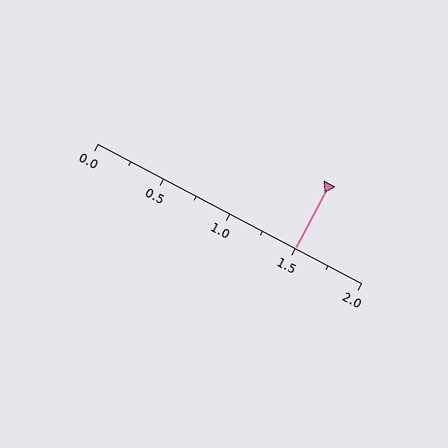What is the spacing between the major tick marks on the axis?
The major ticks are spaced 0.5 apart.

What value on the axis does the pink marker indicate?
The marker indicates approximately 1.5.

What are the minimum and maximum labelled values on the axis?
The axis runs from 0.0 to 2.0.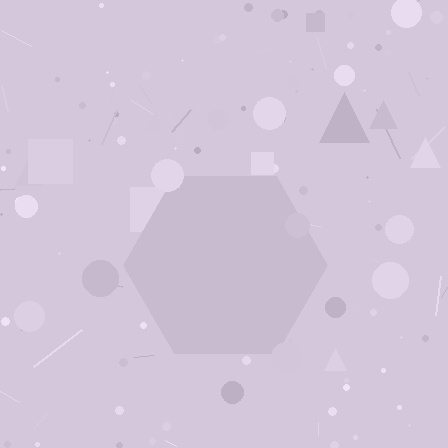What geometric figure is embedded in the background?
A hexagon is embedded in the background.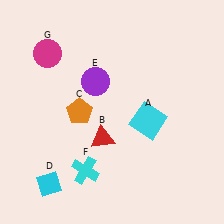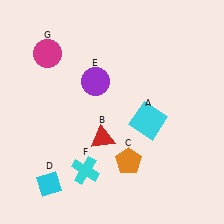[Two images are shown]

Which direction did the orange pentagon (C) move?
The orange pentagon (C) moved down.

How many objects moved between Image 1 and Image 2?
1 object moved between the two images.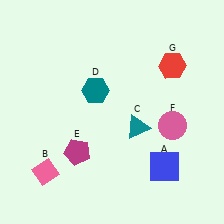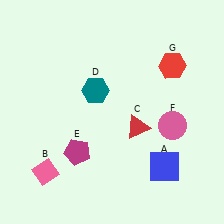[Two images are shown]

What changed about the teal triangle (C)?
In Image 1, C is teal. In Image 2, it changed to red.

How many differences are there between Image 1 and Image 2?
There is 1 difference between the two images.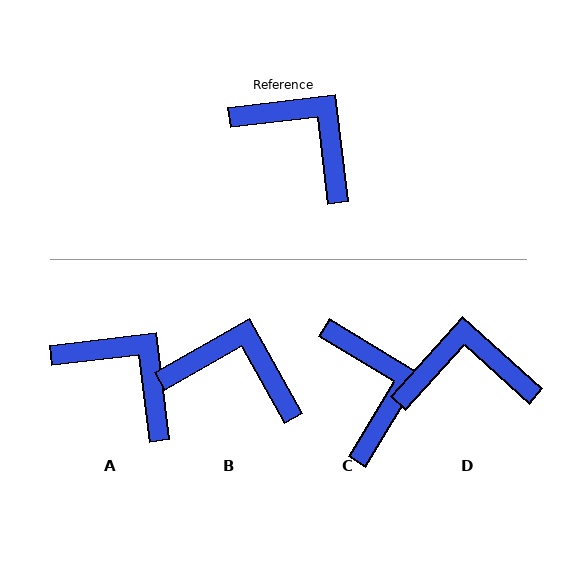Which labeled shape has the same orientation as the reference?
A.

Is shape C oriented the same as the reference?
No, it is off by about 38 degrees.